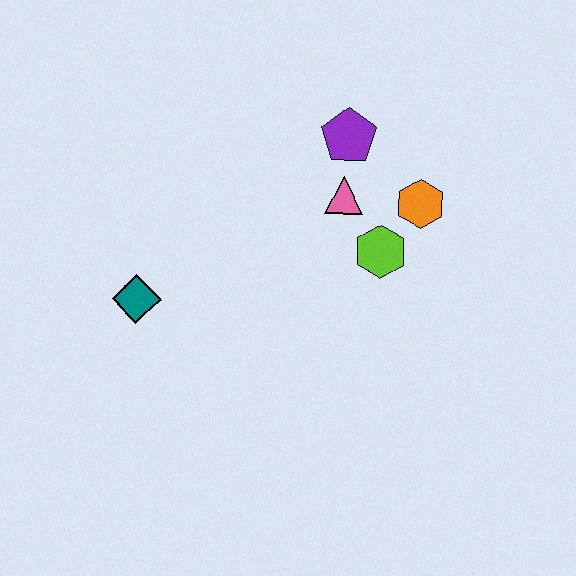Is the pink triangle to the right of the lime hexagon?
No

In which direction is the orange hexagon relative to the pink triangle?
The orange hexagon is to the right of the pink triangle.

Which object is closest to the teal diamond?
The pink triangle is closest to the teal diamond.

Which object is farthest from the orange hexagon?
The teal diamond is farthest from the orange hexagon.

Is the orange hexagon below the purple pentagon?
Yes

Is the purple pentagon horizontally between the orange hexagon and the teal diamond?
Yes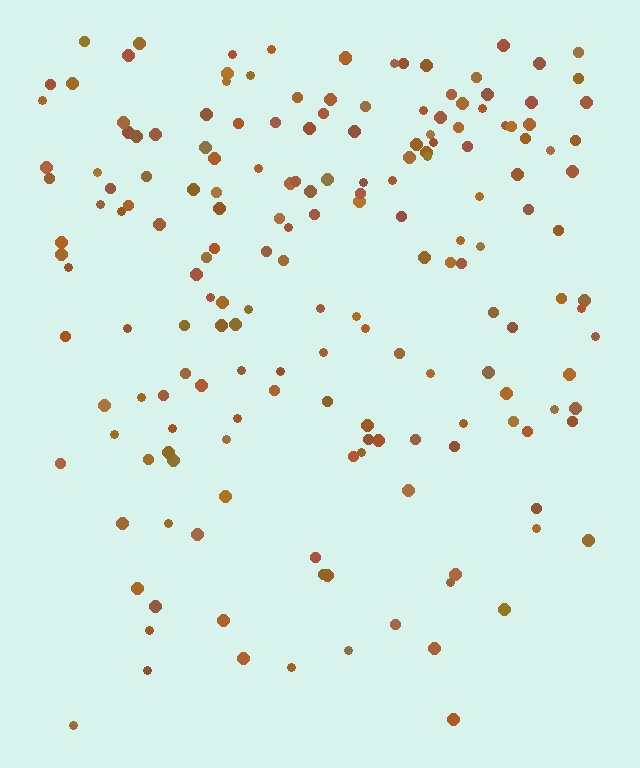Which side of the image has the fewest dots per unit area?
The bottom.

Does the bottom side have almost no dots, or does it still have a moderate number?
Still a moderate number, just noticeably fewer than the top.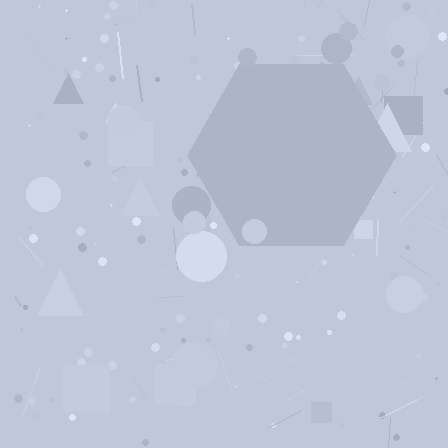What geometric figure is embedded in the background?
A hexagon is embedded in the background.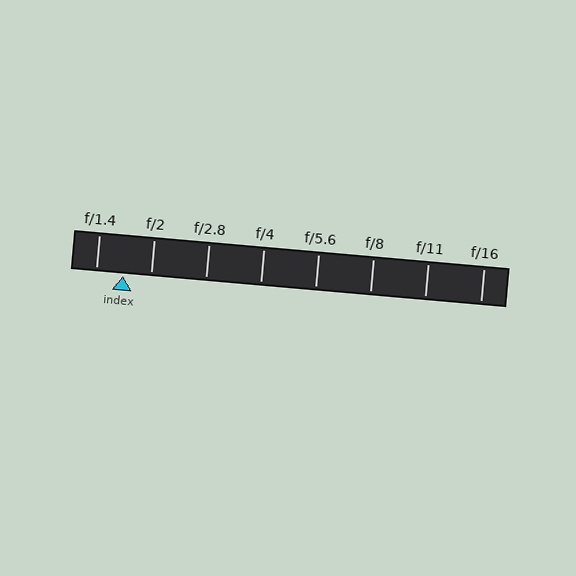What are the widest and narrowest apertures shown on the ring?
The widest aperture shown is f/1.4 and the narrowest is f/16.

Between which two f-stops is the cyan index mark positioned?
The index mark is between f/1.4 and f/2.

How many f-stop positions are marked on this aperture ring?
There are 8 f-stop positions marked.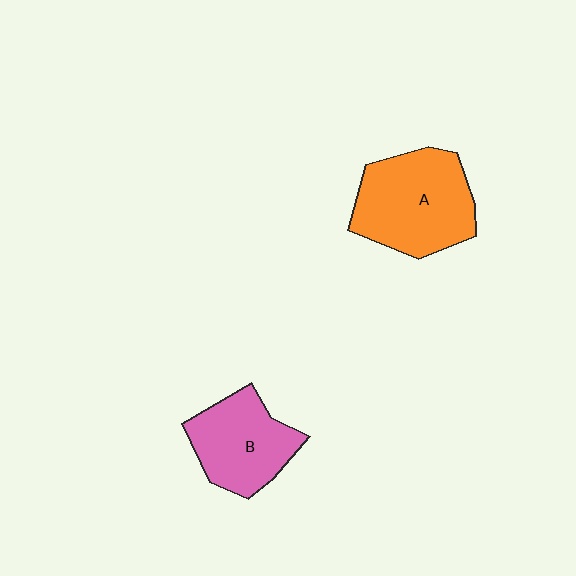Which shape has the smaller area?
Shape B (pink).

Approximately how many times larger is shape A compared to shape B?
Approximately 1.3 times.